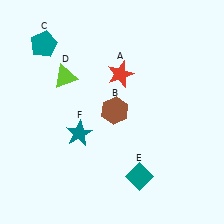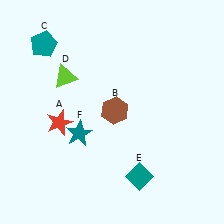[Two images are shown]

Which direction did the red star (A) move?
The red star (A) moved left.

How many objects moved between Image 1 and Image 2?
1 object moved between the two images.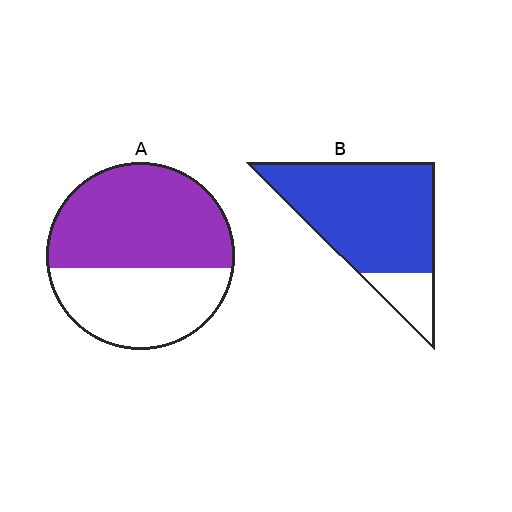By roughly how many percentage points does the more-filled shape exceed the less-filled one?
By roughly 25 percentage points (B over A).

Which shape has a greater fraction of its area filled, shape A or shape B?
Shape B.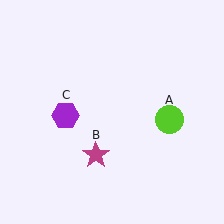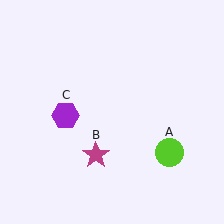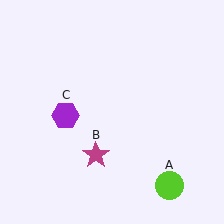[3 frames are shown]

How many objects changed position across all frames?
1 object changed position: lime circle (object A).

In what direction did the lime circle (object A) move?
The lime circle (object A) moved down.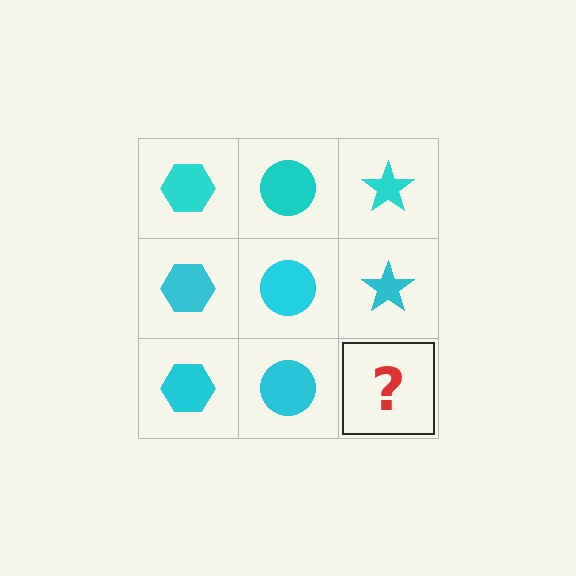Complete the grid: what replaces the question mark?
The question mark should be replaced with a cyan star.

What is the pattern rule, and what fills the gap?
The rule is that each column has a consistent shape. The gap should be filled with a cyan star.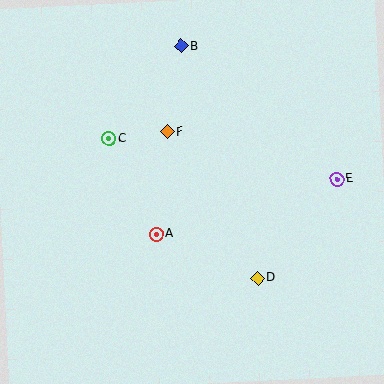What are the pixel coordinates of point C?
Point C is at (109, 139).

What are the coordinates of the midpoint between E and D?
The midpoint between E and D is at (297, 229).